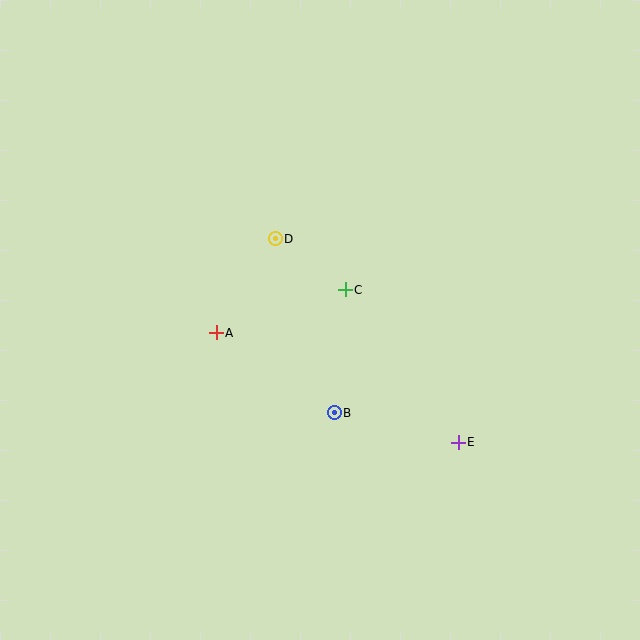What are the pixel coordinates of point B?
Point B is at (334, 413).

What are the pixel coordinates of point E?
Point E is at (458, 442).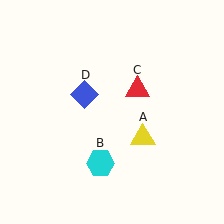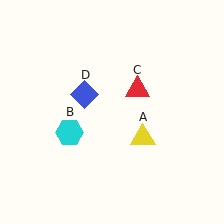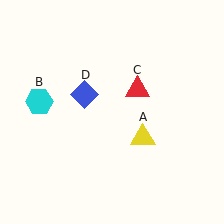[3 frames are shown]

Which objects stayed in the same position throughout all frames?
Yellow triangle (object A) and red triangle (object C) and blue diamond (object D) remained stationary.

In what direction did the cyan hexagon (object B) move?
The cyan hexagon (object B) moved up and to the left.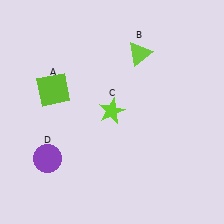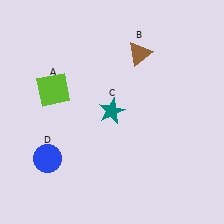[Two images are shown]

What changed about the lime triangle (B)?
In Image 1, B is lime. In Image 2, it changed to brown.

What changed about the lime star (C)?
In Image 1, C is lime. In Image 2, it changed to teal.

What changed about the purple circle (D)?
In Image 1, D is purple. In Image 2, it changed to blue.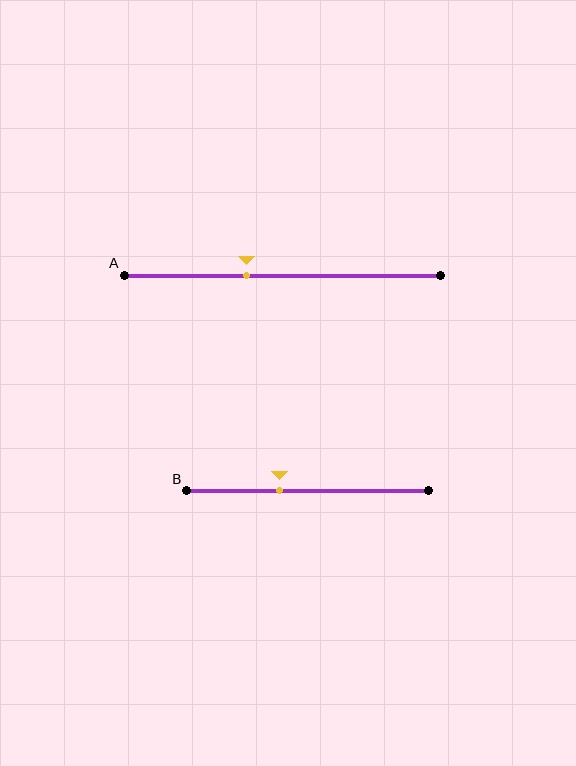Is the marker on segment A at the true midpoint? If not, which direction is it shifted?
No, the marker on segment A is shifted to the left by about 11% of the segment length.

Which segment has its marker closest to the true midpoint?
Segment A has its marker closest to the true midpoint.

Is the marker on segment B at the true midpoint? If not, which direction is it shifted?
No, the marker on segment B is shifted to the left by about 12% of the segment length.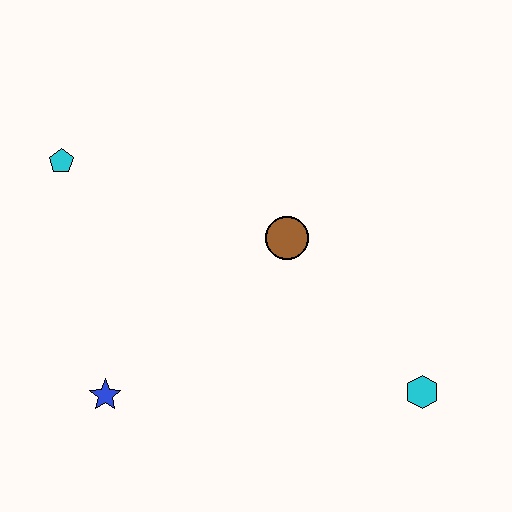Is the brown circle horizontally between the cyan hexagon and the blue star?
Yes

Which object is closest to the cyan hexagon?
The brown circle is closest to the cyan hexagon.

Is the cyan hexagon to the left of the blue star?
No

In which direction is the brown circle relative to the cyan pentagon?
The brown circle is to the right of the cyan pentagon.